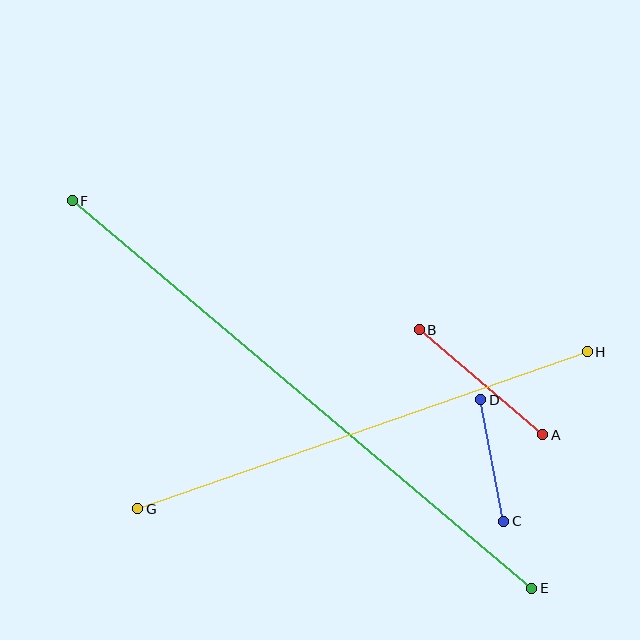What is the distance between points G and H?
The distance is approximately 476 pixels.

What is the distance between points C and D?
The distance is approximately 124 pixels.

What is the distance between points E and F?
The distance is approximately 601 pixels.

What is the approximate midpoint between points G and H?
The midpoint is at approximately (363, 430) pixels.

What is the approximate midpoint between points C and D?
The midpoint is at approximately (492, 460) pixels.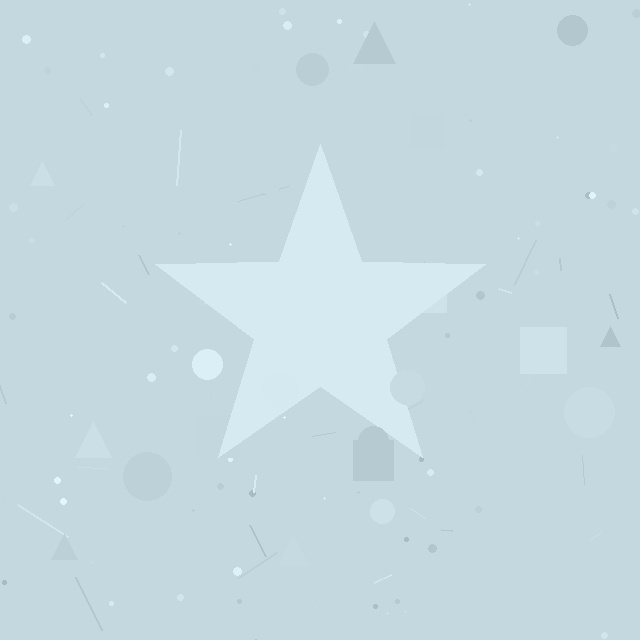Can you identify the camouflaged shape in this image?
The camouflaged shape is a star.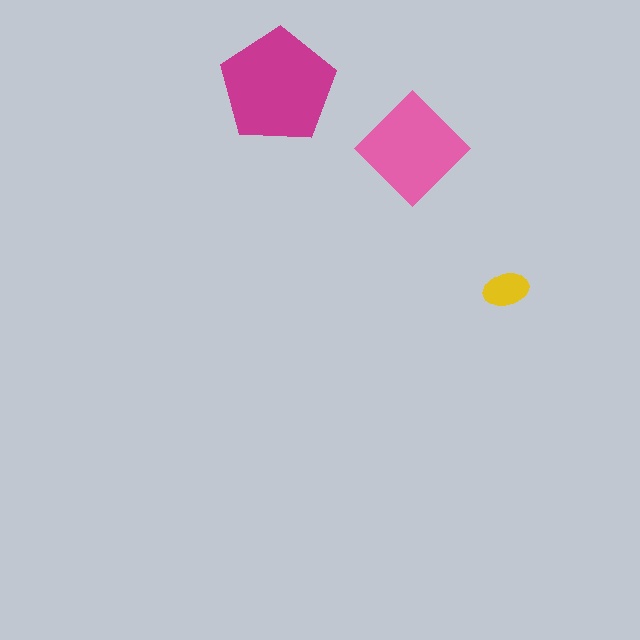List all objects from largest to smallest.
The magenta pentagon, the pink diamond, the yellow ellipse.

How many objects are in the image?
There are 3 objects in the image.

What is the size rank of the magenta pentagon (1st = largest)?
1st.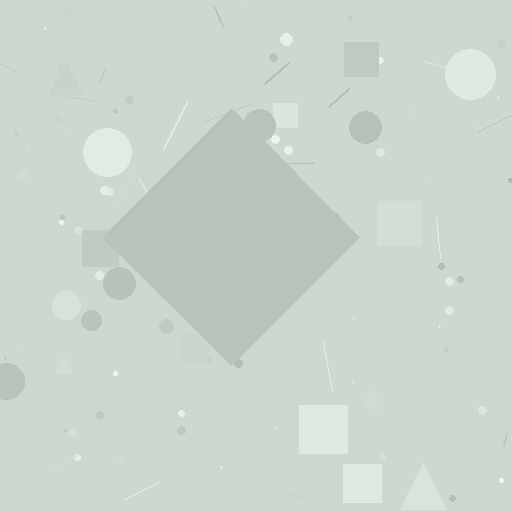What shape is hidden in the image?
A diamond is hidden in the image.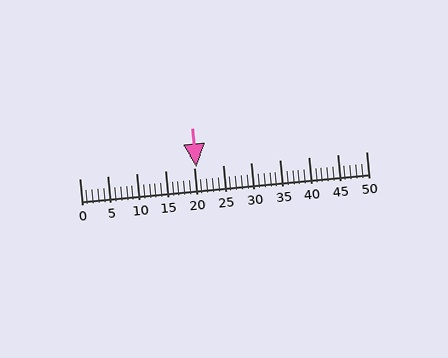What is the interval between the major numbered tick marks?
The major tick marks are spaced 5 units apart.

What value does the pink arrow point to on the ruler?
The pink arrow points to approximately 20.